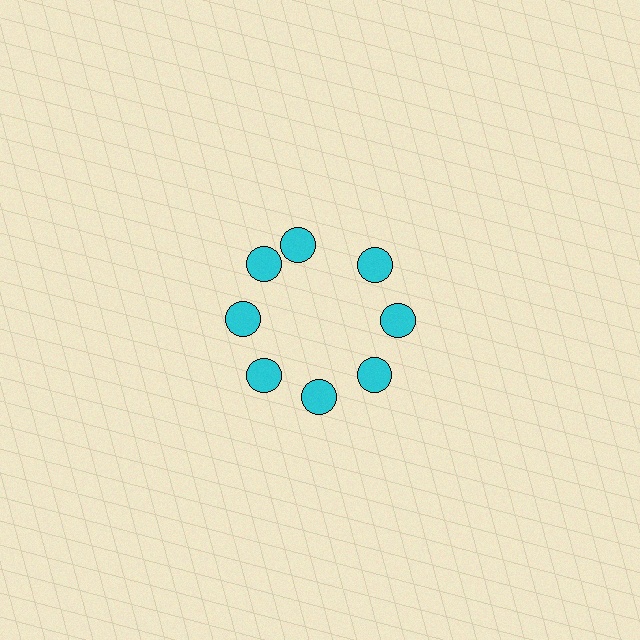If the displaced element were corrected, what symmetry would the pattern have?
It would have 8-fold rotational symmetry — the pattern would map onto itself every 45 degrees.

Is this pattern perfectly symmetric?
No. The 8 cyan circles are arranged in a ring, but one element near the 12 o'clock position is rotated out of alignment along the ring, breaking the 8-fold rotational symmetry.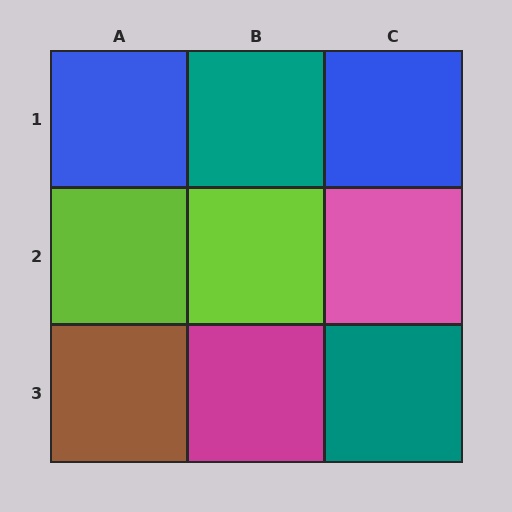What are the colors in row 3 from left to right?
Brown, magenta, teal.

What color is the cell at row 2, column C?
Pink.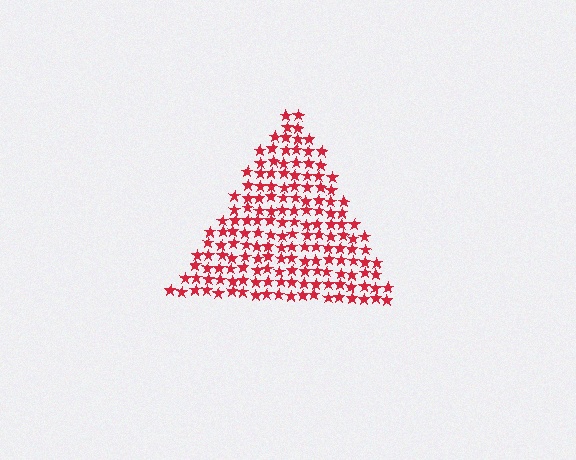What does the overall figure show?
The overall figure shows a triangle.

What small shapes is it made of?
It is made of small stars.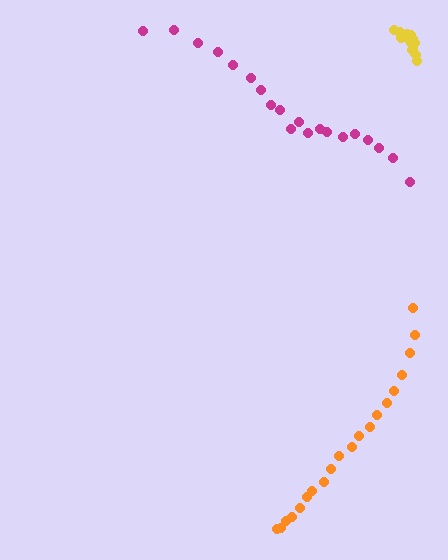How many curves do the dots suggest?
There are 3 distinct paths.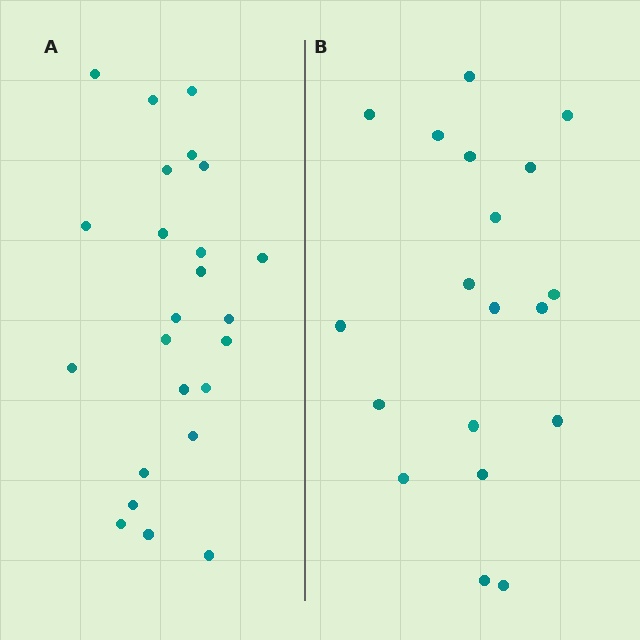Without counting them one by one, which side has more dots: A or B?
Region A (the left region) has more dots.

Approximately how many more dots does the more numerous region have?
Region A has about 5 more dots than region B.